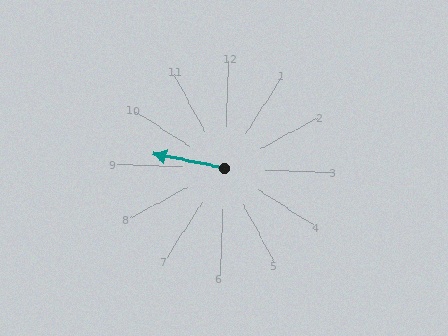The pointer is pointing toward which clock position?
Roughly 9 o'clock.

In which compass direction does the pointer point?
West.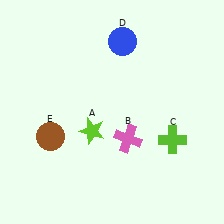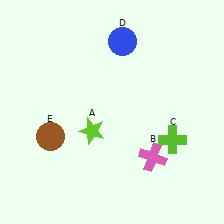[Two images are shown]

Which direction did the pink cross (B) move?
The pink cross (B) moved right.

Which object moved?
The pink cross (B) moved right.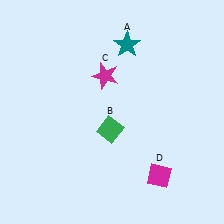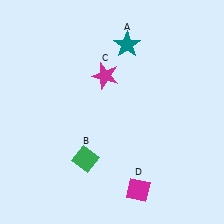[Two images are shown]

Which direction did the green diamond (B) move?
The green diamond (B) moved down.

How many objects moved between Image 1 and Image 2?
2 objects moved between the two images.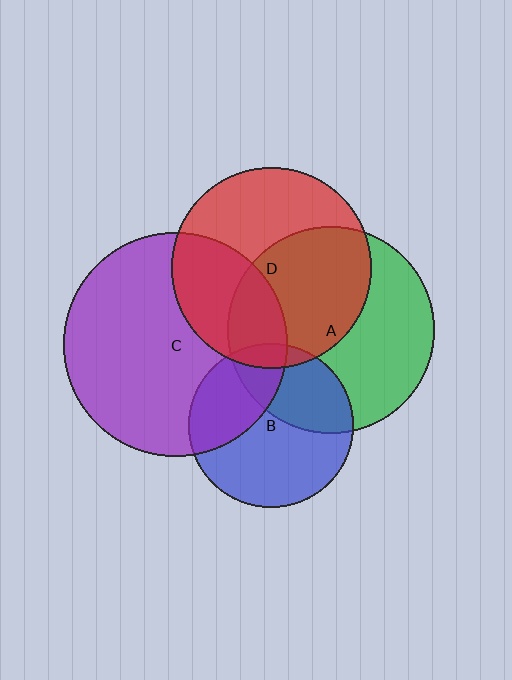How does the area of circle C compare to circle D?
Approximately 1.2 times.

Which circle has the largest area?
Circle C (purple).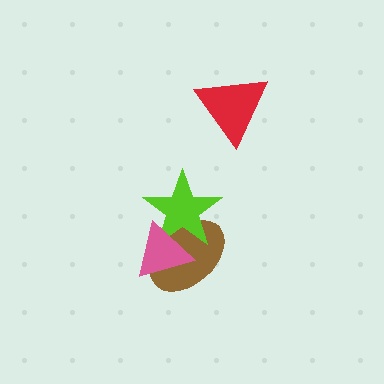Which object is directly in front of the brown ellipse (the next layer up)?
The lime star is directly in front of the brown ellipse.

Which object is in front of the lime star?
The pink triangle is in front of the lime star.